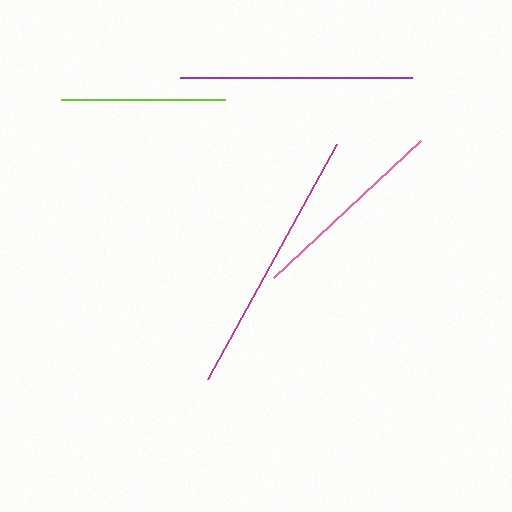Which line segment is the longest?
The magenta line is the longest at approximately 269 pixels.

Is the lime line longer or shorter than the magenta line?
The magenta line is longer than the lime line.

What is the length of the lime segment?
The lime segment is approximately 163 pixels long.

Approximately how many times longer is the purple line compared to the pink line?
The purple line is approximately 1.1 times the length of the pink line.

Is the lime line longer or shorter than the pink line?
The pink line is longer than the lime line.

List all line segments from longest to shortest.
From longest to shortest: magenta, purple, pink, lime.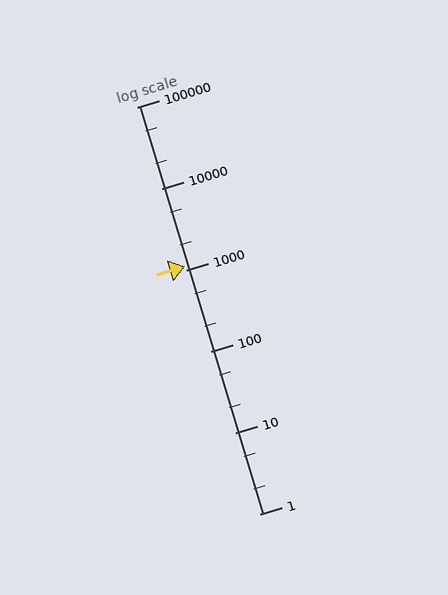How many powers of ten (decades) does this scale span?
The scale spans 5 decades, from 1 to 100000.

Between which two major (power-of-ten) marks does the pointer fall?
The pointer is between 1000 and 10000.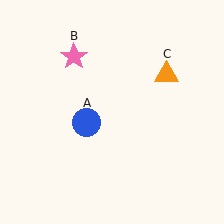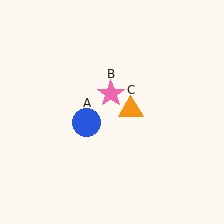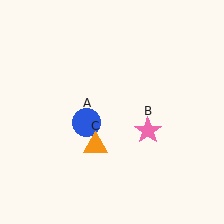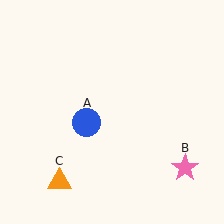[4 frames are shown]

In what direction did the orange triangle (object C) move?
The orange triangle (object C) moved down and to the left.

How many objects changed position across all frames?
2 objects changed position: pink star (object B), orange triangle (object C).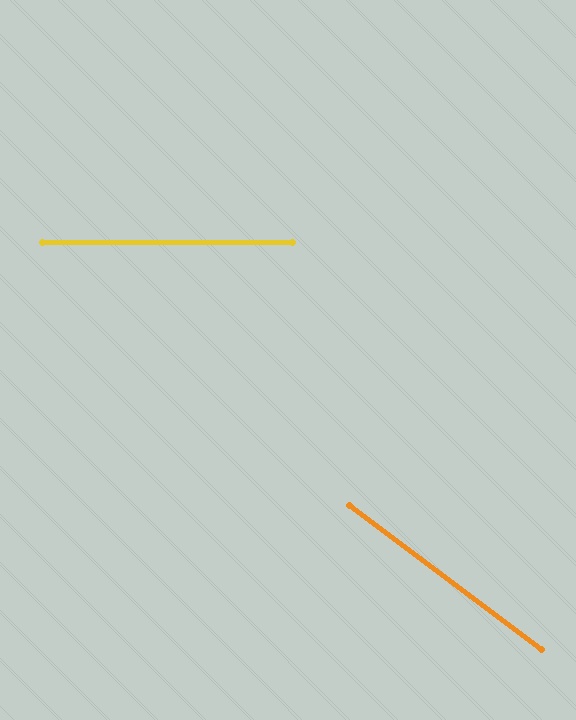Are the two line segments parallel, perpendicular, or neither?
Neither parallel nor perpendicular — they differ by about 37°.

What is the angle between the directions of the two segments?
Approximately 37 degrees.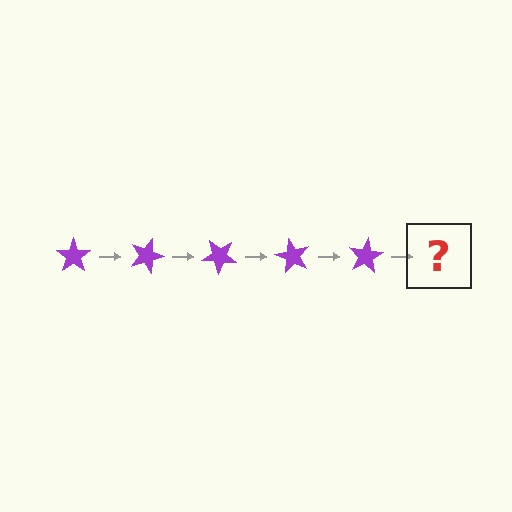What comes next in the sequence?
The next element should be a purple star rotated 100 degrees.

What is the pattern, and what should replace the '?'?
The pattern is that the star rotates 20 degrees each step. The '?' should be a purple star rotated 100 degrees.